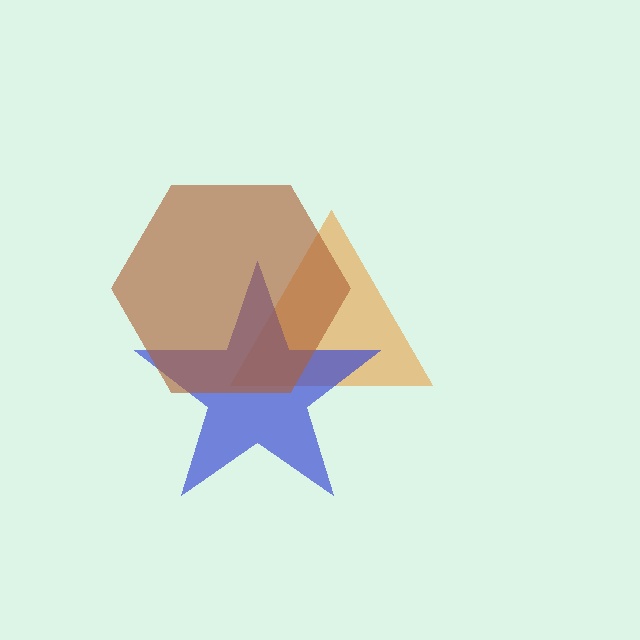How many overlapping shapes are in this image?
There are 3 overlapping shapes in the image.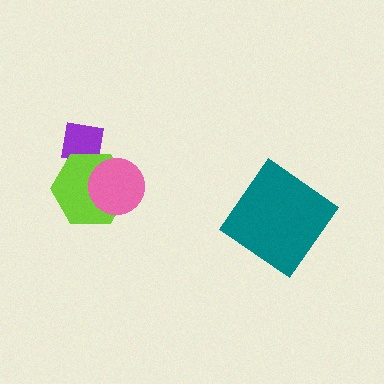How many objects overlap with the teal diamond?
0 objects overlap with the teal diamond.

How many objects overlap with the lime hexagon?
2 objects overlap with the lime hexagon.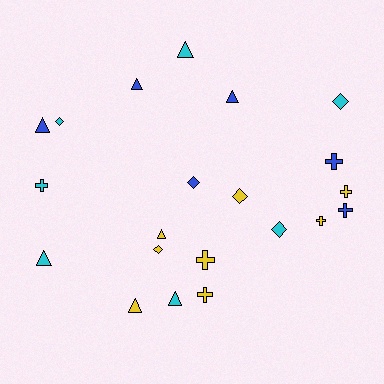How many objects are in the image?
There are 21 objects.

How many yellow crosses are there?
There are 4 yellow crosses.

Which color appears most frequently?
Yellow, with 8 objects.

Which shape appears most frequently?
Triangle, with 8 objects.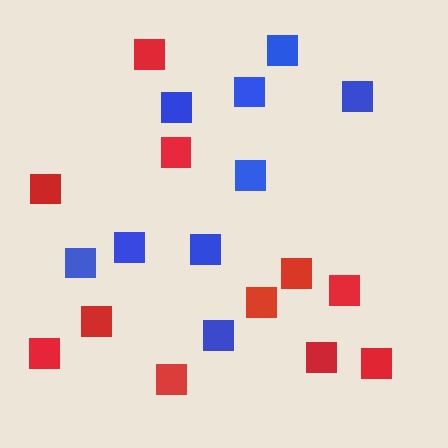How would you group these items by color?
There are 2 groups: one group of blue squares (9) and one group of red squares (11).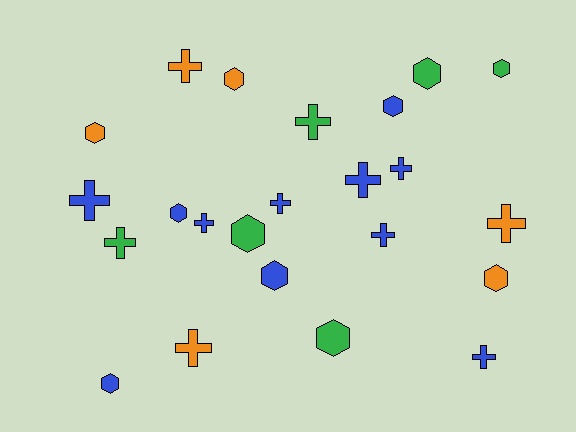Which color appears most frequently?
Blue, with 11 objects.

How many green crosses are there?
There are 2 green crosses.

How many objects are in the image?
There are 23 objects.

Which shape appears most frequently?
Cross, with 12 objects.